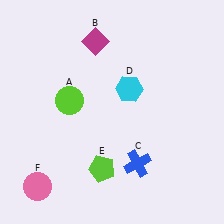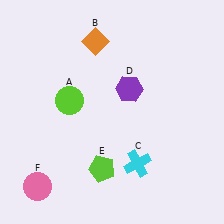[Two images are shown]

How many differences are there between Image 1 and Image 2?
There are 3 differences between the two images.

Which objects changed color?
B changed from magenta to orange. C changed from blue to cyan. D changed from cyan to purple.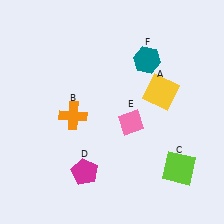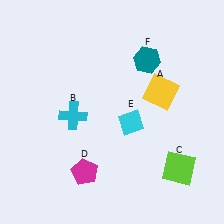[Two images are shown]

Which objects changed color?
B changed from orange to cyan. E changed from pink to cyan.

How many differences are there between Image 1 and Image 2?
There are 2 differences between the two images.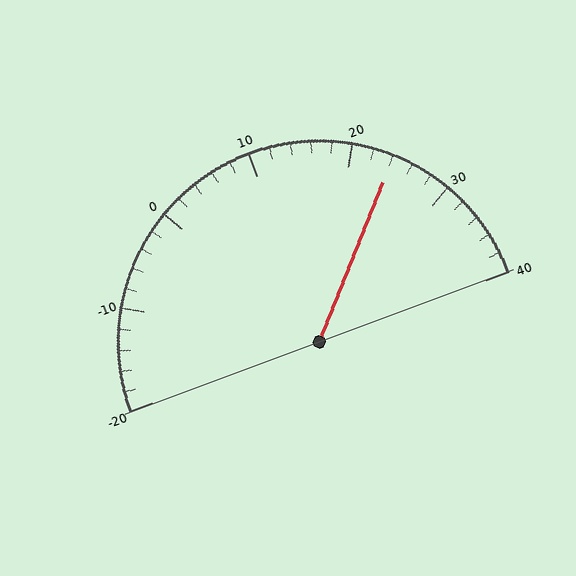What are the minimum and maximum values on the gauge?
The gauge ranges from -20 to 40.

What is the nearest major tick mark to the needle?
The nearest major tick mark is 20.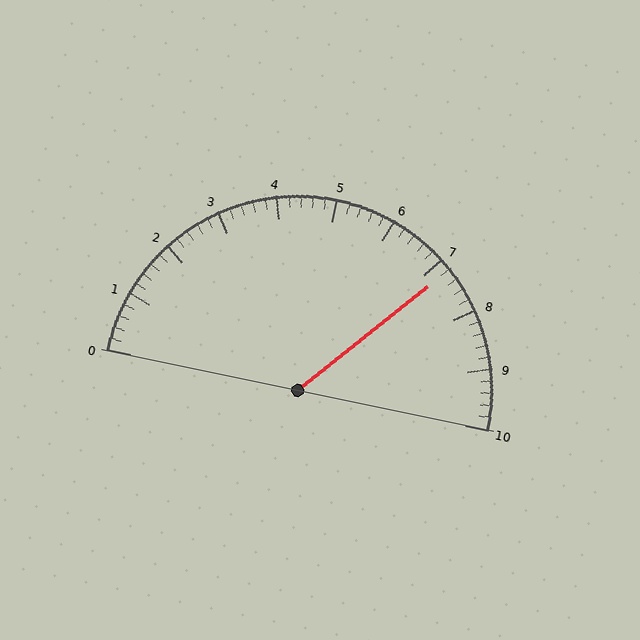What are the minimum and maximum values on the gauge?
The gauge ranges from 0 to 10.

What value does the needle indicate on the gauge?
The needle indicates approximately 7.2.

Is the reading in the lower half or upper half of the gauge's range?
The reading is in the upper half of the range (0 to 10).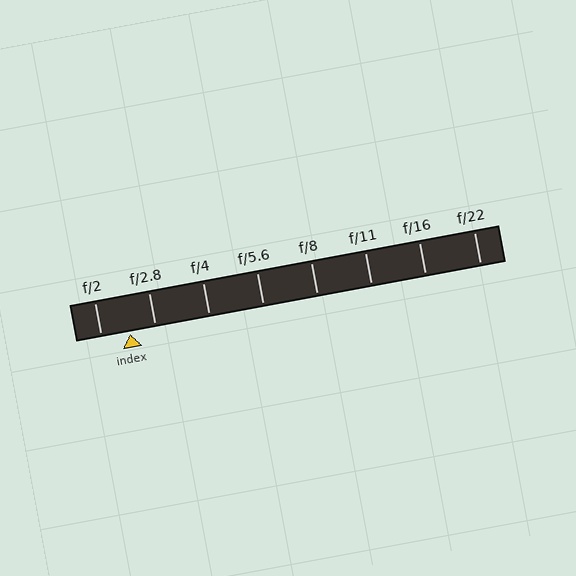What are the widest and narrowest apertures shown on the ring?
The widest aperture shown is f/2 and the narrowest is f/22.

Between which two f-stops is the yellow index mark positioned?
The index mark is between f/2 and f/2.8.